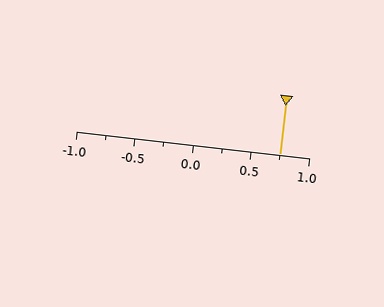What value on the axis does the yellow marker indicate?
The marker indicates approximately 0.75.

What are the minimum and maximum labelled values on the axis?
The axis runs from -1.0 to 1.0.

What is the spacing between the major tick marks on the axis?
The major ticks are spaced 0.5 apart.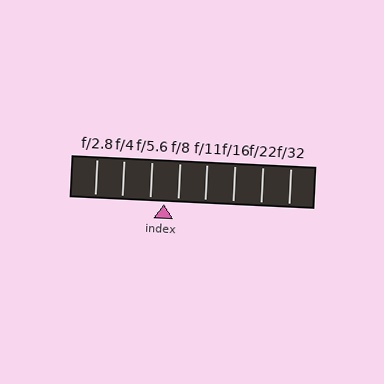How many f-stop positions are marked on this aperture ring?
There are 8 f-stop positions marked.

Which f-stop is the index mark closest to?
The index mark is closest to f/8.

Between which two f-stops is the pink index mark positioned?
The index mark is between f/5.6 and f/8.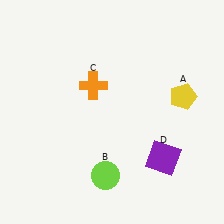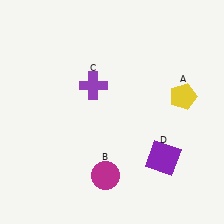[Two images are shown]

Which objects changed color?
B changed from lime to magenta. C changed from orange to purple.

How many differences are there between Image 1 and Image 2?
There are 2 differences between the two images.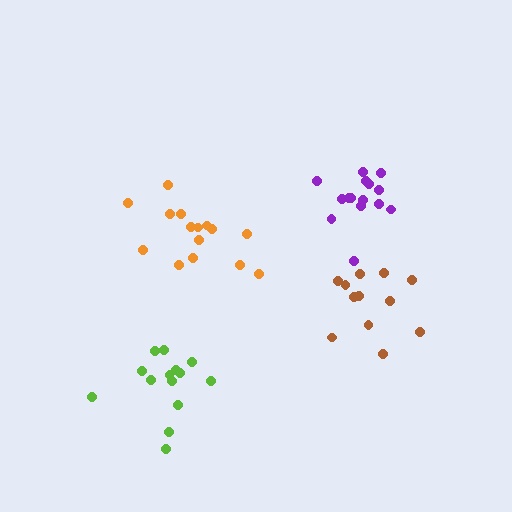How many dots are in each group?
Group 1: 15 dots, Group 2: 15 dots, Group 3: 14 dots, Group 4: 12 dots (56 total).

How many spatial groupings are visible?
There are 4 spatial groupings.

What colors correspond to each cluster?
The clusters are colored: orange, purple, lime, brown.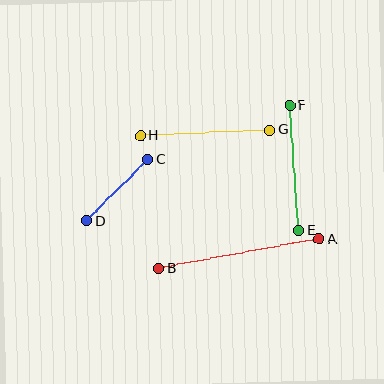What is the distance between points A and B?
The distance is approximately 163 pixels.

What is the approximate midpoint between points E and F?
The midpoint is at approximately (294, 168) pixels.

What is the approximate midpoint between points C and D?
The midpoint is at approximately (117, 190) pixels.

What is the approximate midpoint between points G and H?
The midpoint is at approximately (205, 133) pixels.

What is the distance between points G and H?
The distance is approximately 130 pixels.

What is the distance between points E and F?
The distance is approximately 125 pixels.